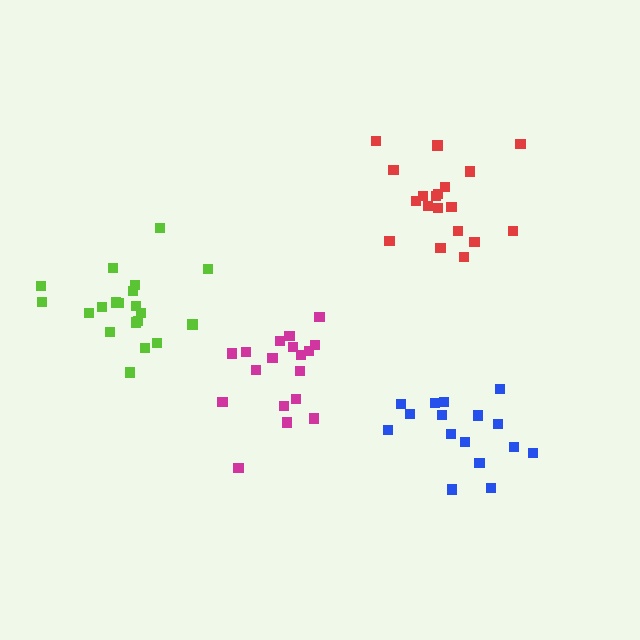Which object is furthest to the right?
The blue cluster is rightmost.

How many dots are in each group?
Group 1: 19 dots, Group 2: 16 dots, Group 3: 18 dots, Group 4: 20 dots (73 total).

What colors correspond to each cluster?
The clusters are colored: red, blue, magenta, lime.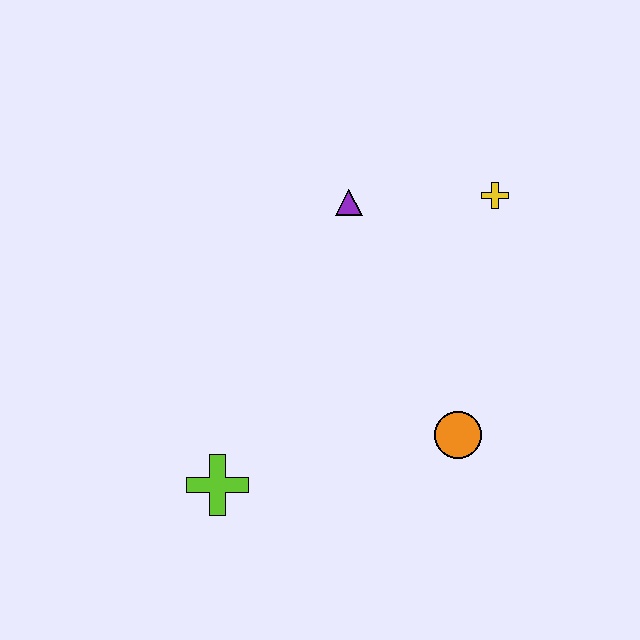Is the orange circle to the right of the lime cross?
Yes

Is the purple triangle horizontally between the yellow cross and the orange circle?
No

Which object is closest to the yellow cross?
The purple triangle is closest to the yellow cross.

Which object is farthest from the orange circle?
The purple triangle is farthest from the orange circle.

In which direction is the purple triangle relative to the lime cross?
The purple triangle is above the lime cross.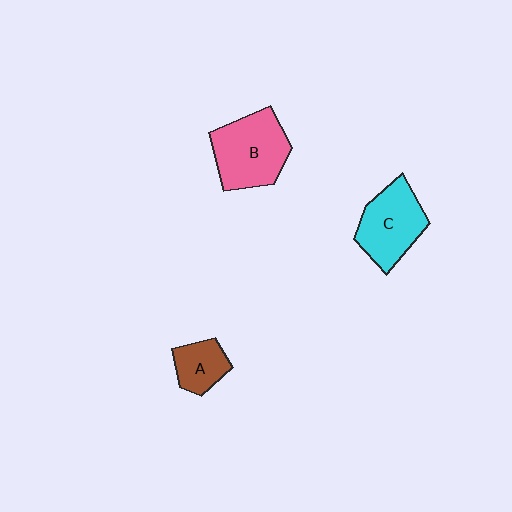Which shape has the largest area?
Shape B (pink).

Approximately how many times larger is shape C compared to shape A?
Approximately 1.8 times.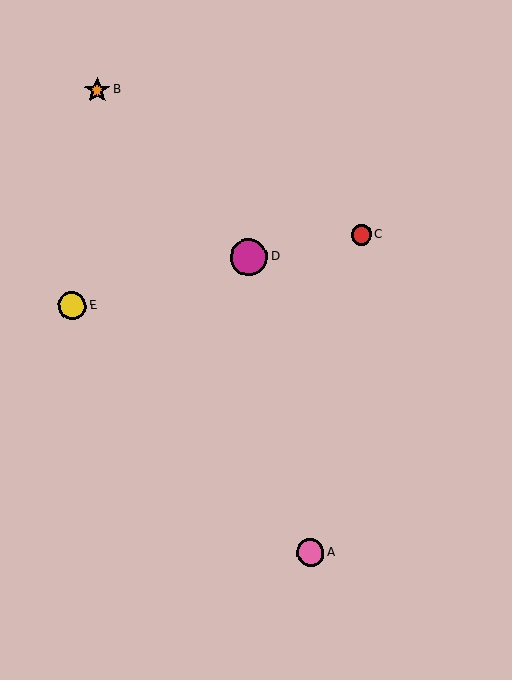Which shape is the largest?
The magenta circle (labeled D) is the largest.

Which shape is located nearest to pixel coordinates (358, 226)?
The red circle (labeled C) at (361, 235) is nearest to that location.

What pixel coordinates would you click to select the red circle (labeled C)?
Click at (361, 235) to select the red circle C.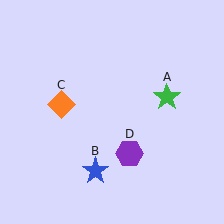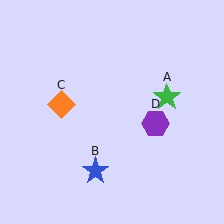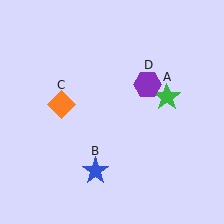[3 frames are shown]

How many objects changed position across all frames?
1 object changed position: purple hexagon (object D).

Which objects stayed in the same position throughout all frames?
Green star (object A) and blue star (object B) and orange diamond (object C) remained stationary.